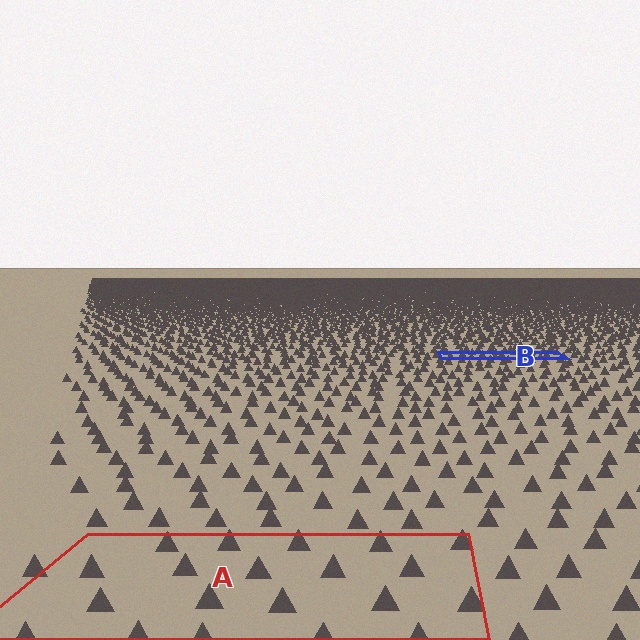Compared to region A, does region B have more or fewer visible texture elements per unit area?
Region B has more texture elements per unit area — they are packed more densely because it is farther away.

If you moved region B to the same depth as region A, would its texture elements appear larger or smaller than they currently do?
They would appear larger. At a closer depth, the same texture elements are projected at a bigger on-screen size.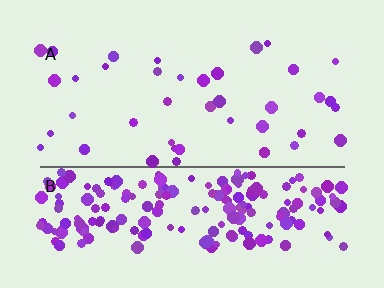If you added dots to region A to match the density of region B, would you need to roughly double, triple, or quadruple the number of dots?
Approximately quadruple.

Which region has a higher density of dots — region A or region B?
B (the bottom).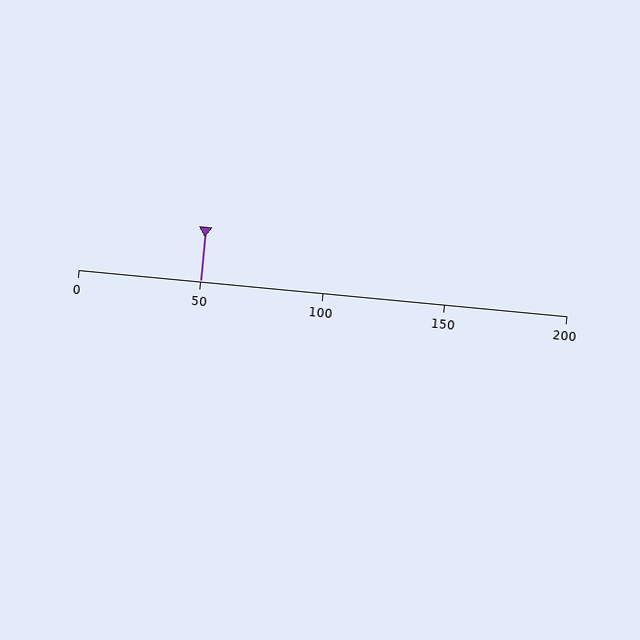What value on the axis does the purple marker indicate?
The marker indicates approximately 50.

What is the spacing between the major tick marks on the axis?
The major ticks are spaced 50 apart.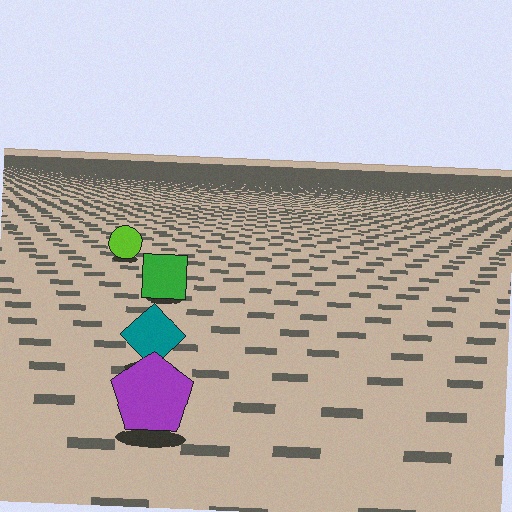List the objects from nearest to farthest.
From nearest to farthest: the purple pentagon, the teal diamond, the green square, the lime circle.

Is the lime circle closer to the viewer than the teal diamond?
No. The teal diamond is closer — you can tell from the texture gradient: the ground texture is coarser near it.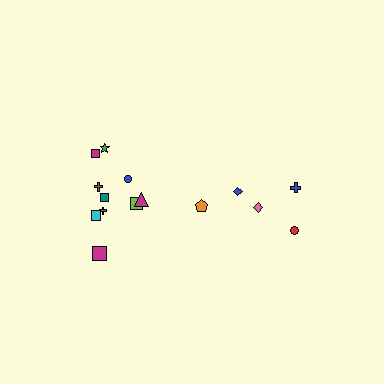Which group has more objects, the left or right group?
The left group.